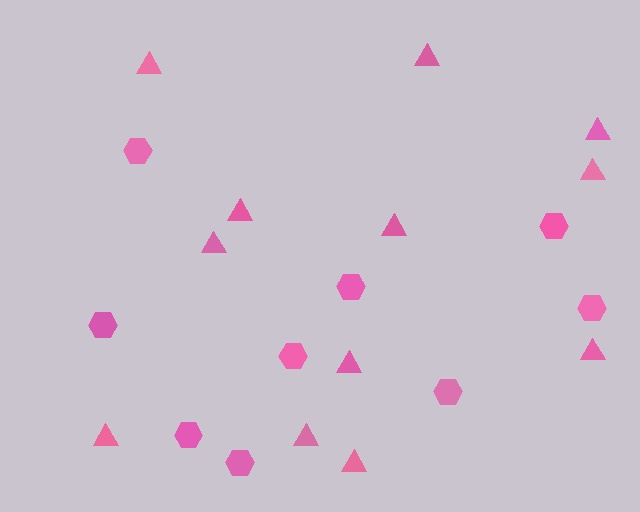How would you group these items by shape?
There are 2 groups: one group of hexagons (9) and one group of triangles (12).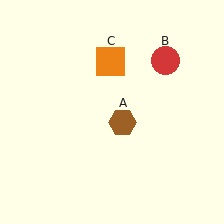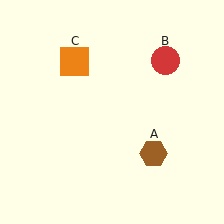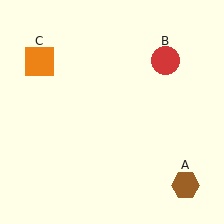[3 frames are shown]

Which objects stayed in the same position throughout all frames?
Red circle (object B) remained stationary.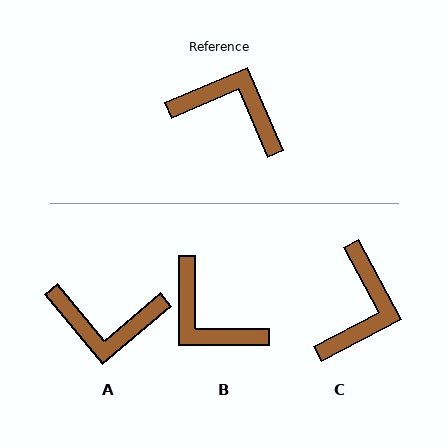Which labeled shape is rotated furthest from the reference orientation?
A, about 163 degrees away.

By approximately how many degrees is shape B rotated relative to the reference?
Approximately 157 degrees counter-clockwise.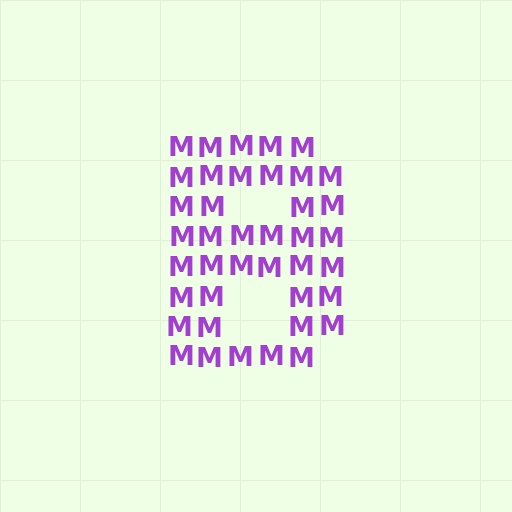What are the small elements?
The small elements are letter M's.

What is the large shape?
The large shape is the letter B.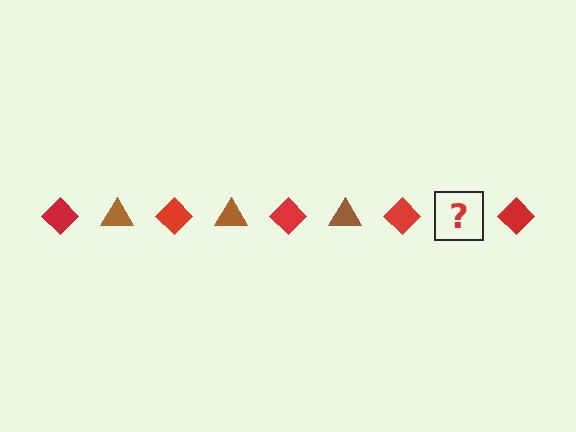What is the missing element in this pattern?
The missing element is a brown triangle.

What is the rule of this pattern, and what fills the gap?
The rule is that the pattern alternates between red diamond and brown triangle. The gap should be filled with a brown triangle.